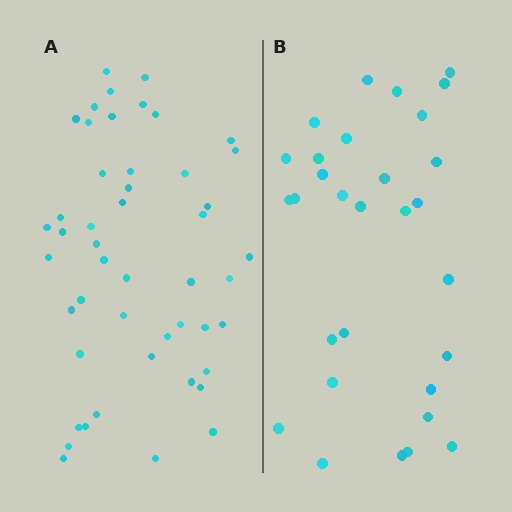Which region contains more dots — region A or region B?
Region A (the left region) has more dots.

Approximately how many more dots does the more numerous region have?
Region A has approximately 20 more dots than region B.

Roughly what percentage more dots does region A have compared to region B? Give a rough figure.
About 60% more.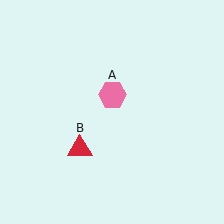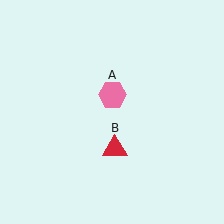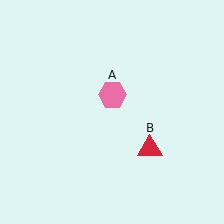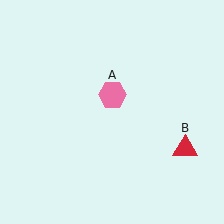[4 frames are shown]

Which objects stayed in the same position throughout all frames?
Pink hexagon (object A) remained stationary.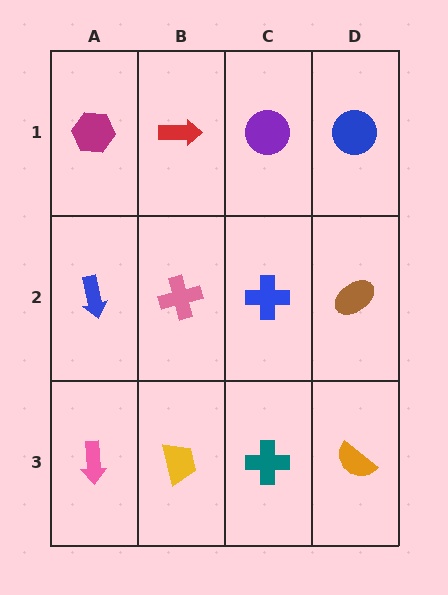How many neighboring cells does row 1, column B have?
3.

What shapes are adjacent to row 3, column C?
A blue cross (row 2, column C), a yellow trapezoid (row 3, column B), an orange semicircle (row 3, column D).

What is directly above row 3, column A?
A blue arrow.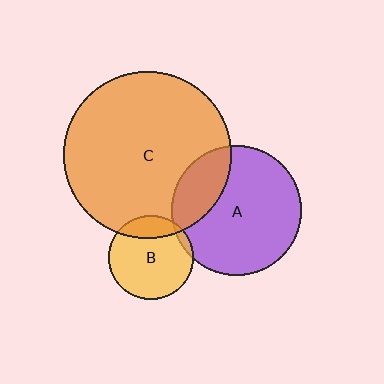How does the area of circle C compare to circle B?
Approximately 3.9 times.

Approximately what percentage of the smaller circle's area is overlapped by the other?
Approximately 5%.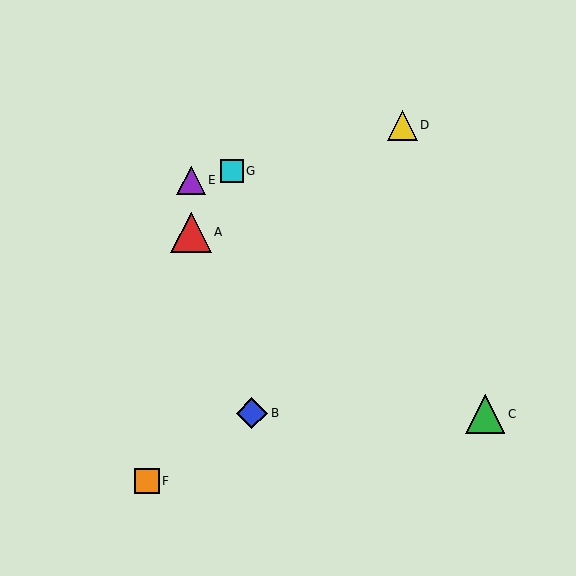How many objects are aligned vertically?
2 objects (A, E) are aligned vertically.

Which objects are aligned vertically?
Objects A, E are aligned vertically.